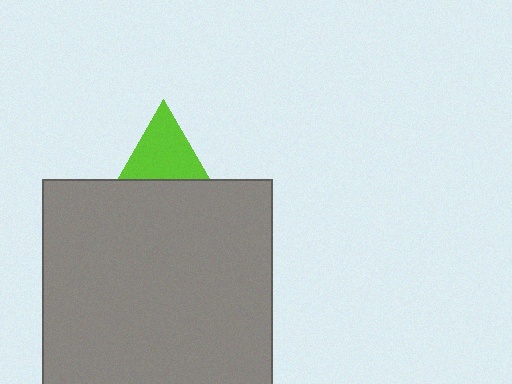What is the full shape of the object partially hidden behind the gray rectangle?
The partially hidden object is a lime triangle.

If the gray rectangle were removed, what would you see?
You would see the complete lime triangle.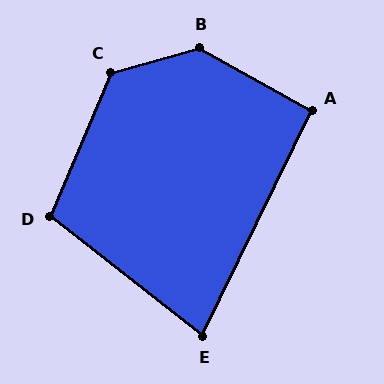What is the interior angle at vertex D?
Approximately 105 degrees (obtuse).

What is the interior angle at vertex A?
Approximately 94 degrees (approximately right).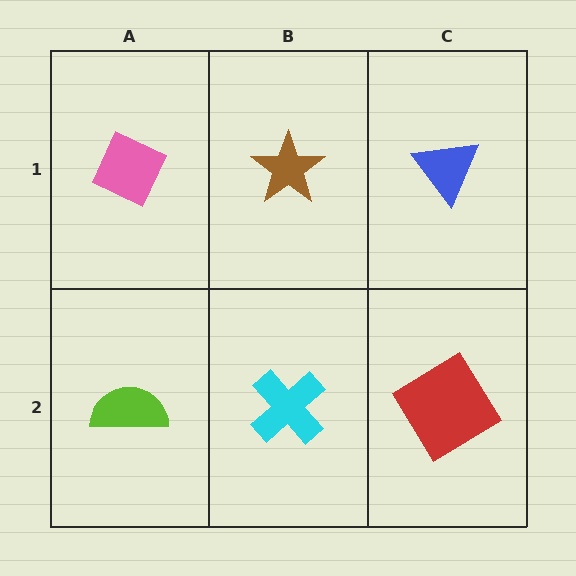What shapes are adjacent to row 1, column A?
A lime semicircle (row 2, column A), a brown star (row 1, column B).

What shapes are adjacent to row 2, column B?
A brown star (row 1, column B), a lime semicircle (row 2, column A), a red diamond (row 2, column C).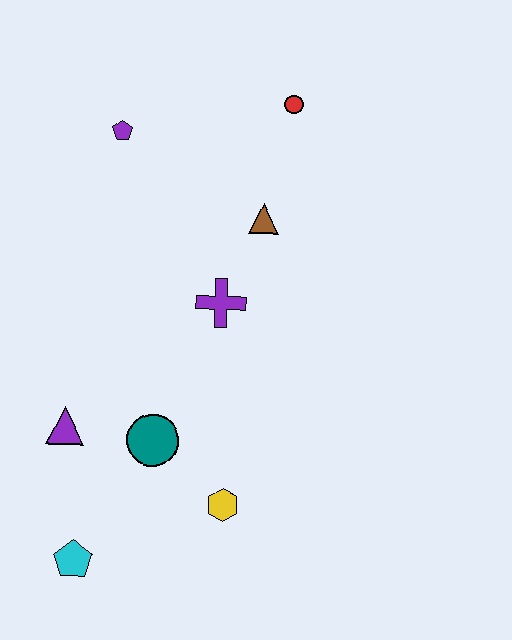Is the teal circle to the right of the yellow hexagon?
No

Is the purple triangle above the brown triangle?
No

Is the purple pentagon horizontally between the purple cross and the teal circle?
No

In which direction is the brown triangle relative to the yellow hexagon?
The brown triangle is above the yellow hexagon.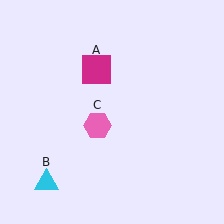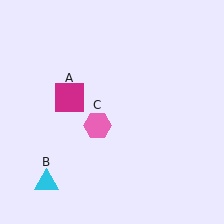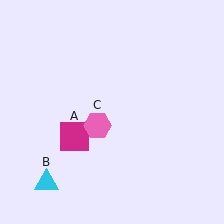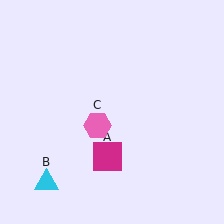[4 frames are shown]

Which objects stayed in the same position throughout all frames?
Cyan triangle (object B) and pink hexagon (object C) remained stationary.